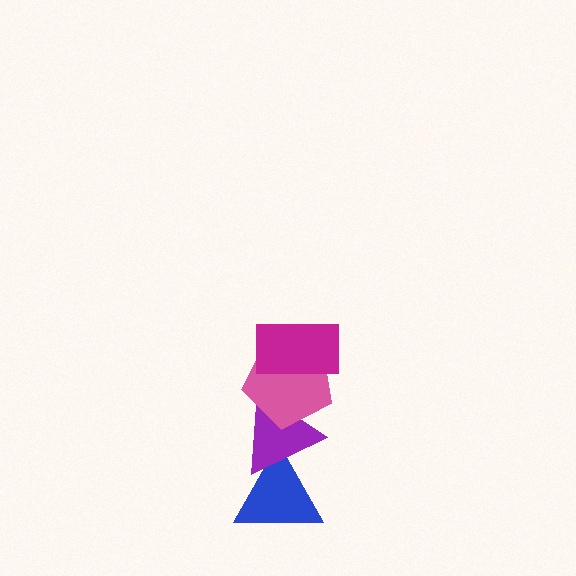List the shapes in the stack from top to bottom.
From top to bottom: the magenta rectangle, the pink pentagon, the purple triangle, the blue triangle.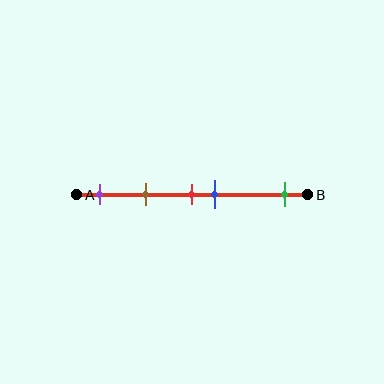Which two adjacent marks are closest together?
The red and blue marks are the closest adjacent pair.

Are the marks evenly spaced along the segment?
No, the marks are not evenly spaced.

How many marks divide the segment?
There are 5 marks dividing the segment.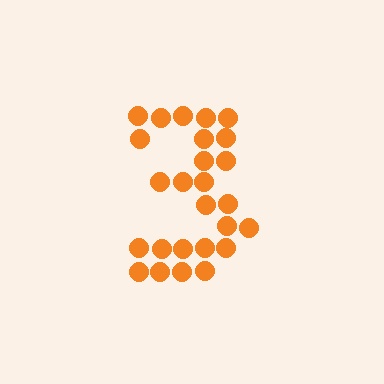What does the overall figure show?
The overall figure shows the digit 3.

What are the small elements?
The small elements are circles.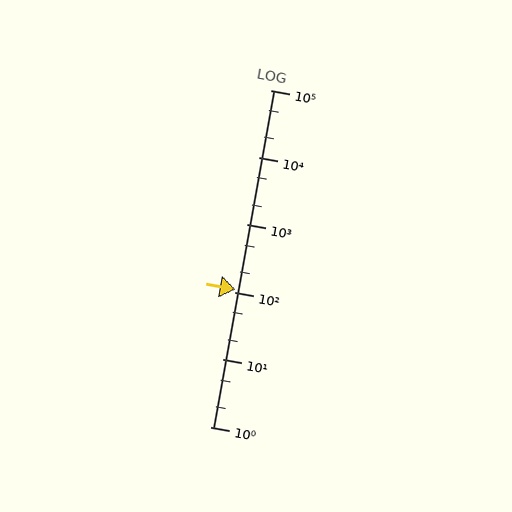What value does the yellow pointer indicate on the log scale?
The pointer indicates approximately 110.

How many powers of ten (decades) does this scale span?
The scale spans 5 decades, from 1 to 100000.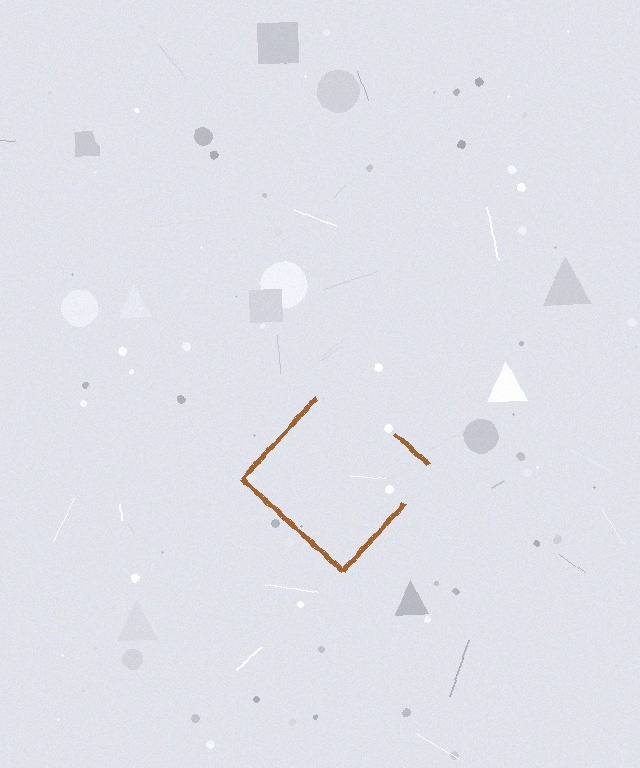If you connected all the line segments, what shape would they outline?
They would outline a diamond.